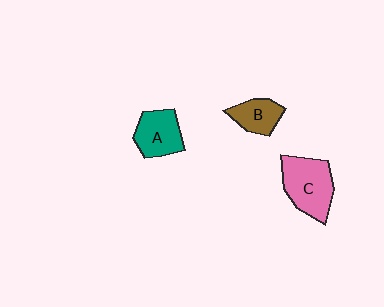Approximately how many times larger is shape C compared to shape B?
Approximately 1.8 times.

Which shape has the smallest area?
Shape B (brown).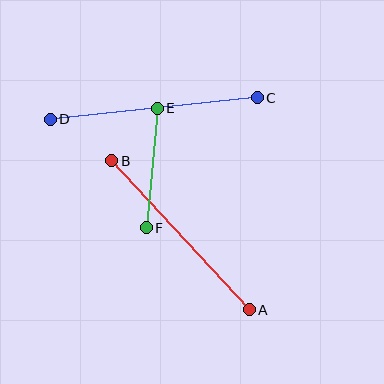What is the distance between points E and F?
The distance is approximately 120 pixels.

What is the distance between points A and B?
The distance is approximately 203 pixels.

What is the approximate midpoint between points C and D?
The midpoint is at approximately (154, 109) pixels.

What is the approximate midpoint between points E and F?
The midpoint is at approximately (152, 168) pixels.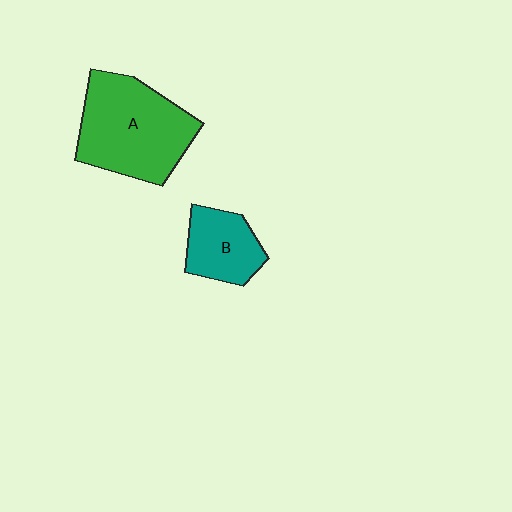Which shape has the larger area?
Shape A (green).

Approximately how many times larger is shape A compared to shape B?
Approximately 2.0 times.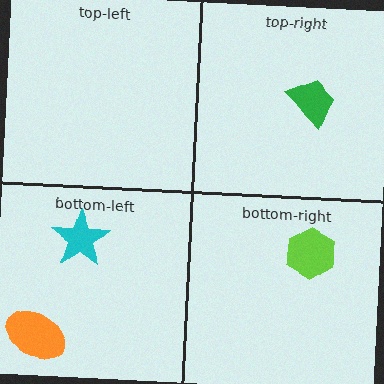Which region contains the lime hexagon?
The bottom-right region.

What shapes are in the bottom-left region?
The cyan star, the orange ellipse.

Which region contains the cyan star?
The bottom-left region.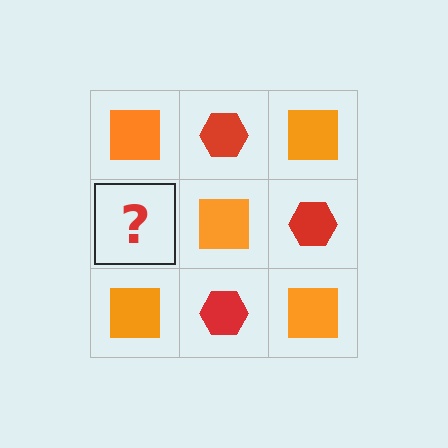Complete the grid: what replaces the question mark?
The question mark should be replaced with a red hexagon.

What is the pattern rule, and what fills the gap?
The rule is that it alternates orange square and red hexagon in a checkerboard pattern. The gap should be filled with a red hexagon.